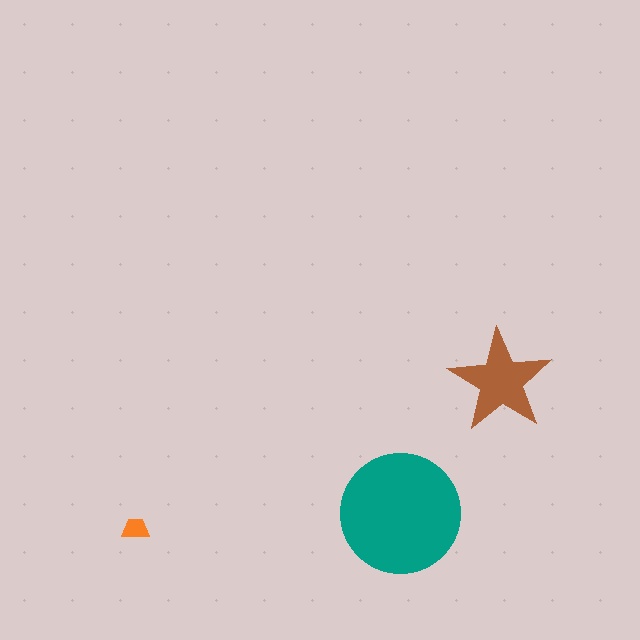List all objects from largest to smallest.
The teal circle, the brown star, the orange trapezoid.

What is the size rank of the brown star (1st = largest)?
2nd.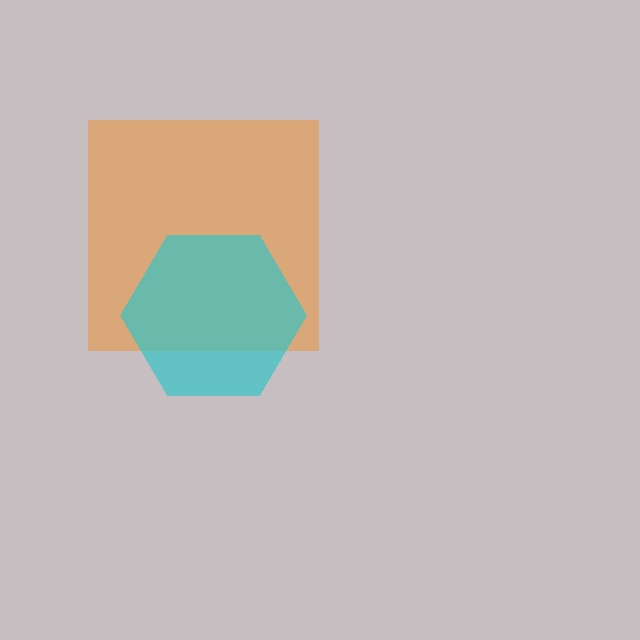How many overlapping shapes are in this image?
There are 2 overlapping shapes in the image.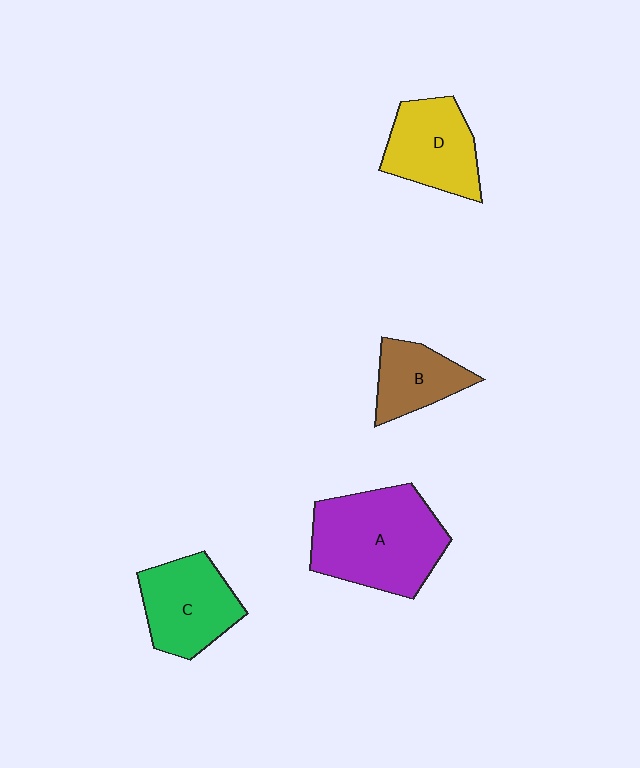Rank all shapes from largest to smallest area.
From largest to smallest: A (purple), C (green), D (yellow), B (brown).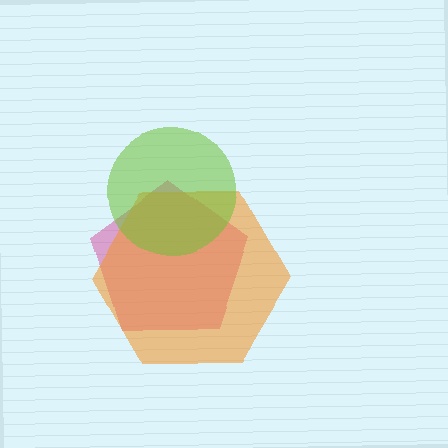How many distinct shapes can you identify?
There are 3 distinct shapes: a magenta pentagon, an orange hexagon, a lime circle.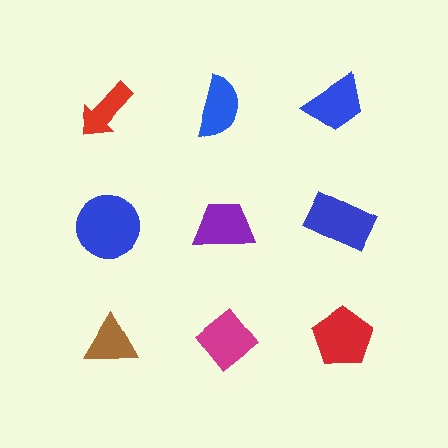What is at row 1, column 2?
A blue semicircle.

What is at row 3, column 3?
A red pentagon.